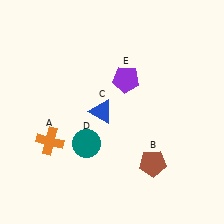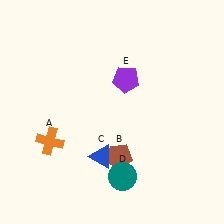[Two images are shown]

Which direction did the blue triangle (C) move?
The blue triangle (C) moved down.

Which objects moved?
The objects that moved are: the brown pentagon (B), the blue triangle (C), the teal circle (D).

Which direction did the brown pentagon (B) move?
The brown pentagon (B) moved left.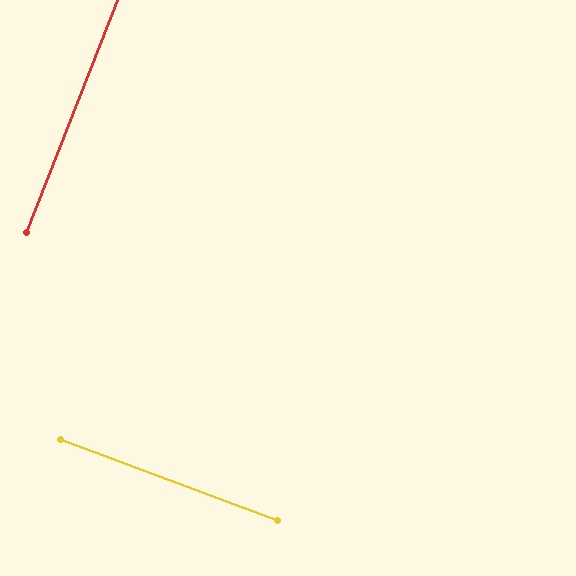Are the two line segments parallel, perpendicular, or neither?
Perpendicular — they meet at approximately 89°.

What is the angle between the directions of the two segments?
Approximately 89 degrees.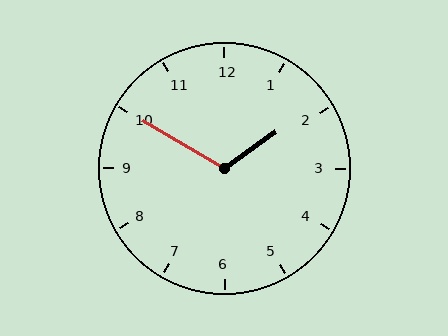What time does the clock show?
1:50.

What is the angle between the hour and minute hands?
Approximately 115 degrees.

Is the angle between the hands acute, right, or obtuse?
It is obtuse.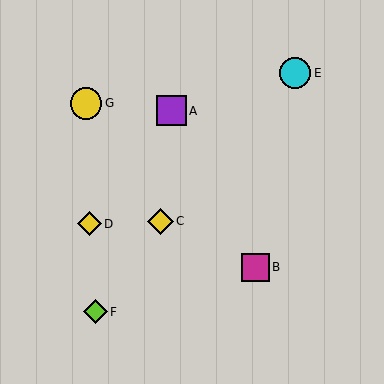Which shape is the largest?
The yellow circle (labeled G) is the largest.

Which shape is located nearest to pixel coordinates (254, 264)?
The magenta square (labeled B) at (255, 267) is nearest to that location.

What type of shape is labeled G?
Shape G is a yellow circle.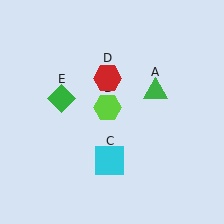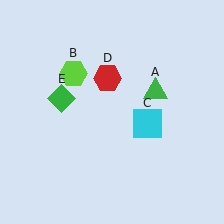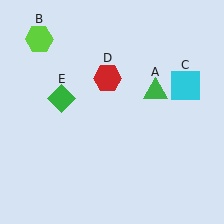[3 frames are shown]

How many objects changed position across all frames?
2 objects changed position: lime hexagon (object B), cyan square (object C).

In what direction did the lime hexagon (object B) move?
The lime hexagon (object B) moved up and to the left.